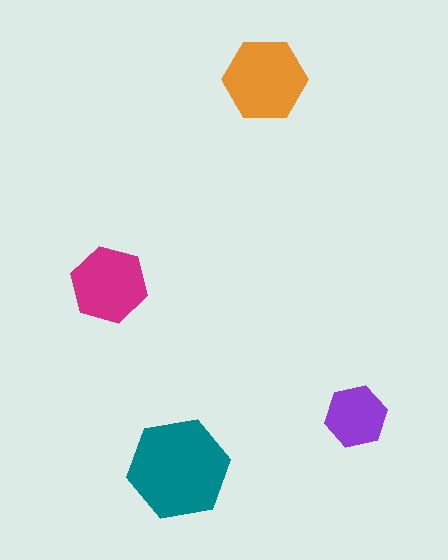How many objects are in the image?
There are 4 objects in the image.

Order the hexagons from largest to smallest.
the teal one, the orange one, the magenta one, the purple one.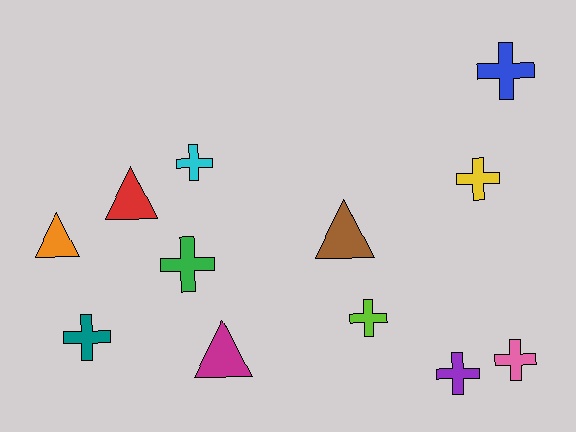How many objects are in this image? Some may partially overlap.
There are 12 objects.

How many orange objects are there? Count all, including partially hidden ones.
There is 1 orange object.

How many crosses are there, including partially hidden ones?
There are 8 crosses.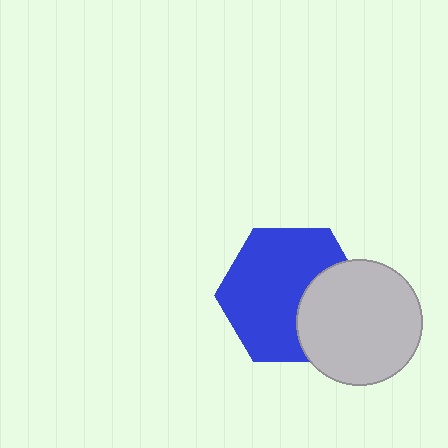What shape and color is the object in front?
The object in front is a light gray circle.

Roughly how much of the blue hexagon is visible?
Most of it is visible (roughly 69%).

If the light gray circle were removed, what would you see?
You would see the complete blue hexagon.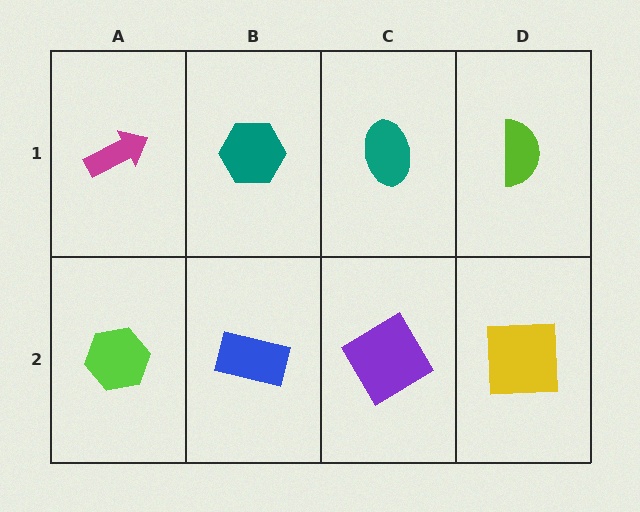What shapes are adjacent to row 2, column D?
A lime semicircle (row 1, column D), a purple diamond (row 2, column C).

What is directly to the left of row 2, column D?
A purple diamond.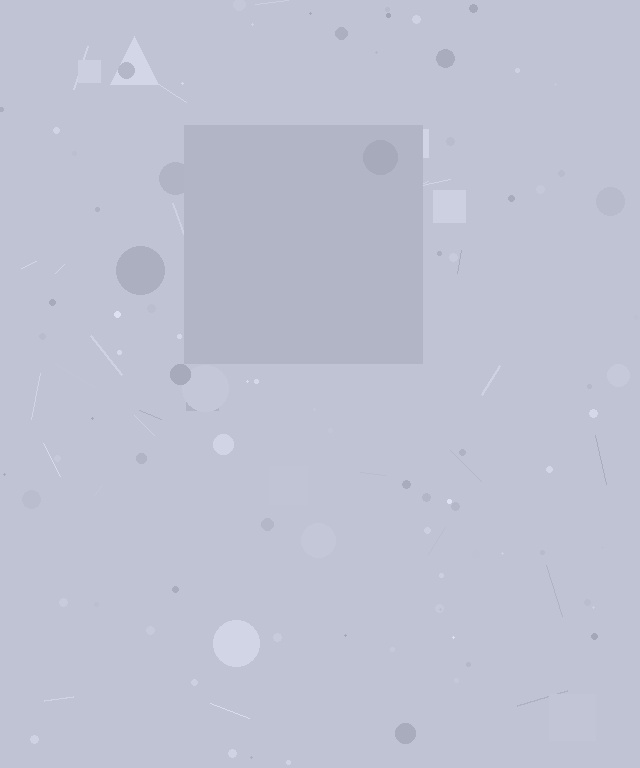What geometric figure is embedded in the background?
A square is embedded in the background.